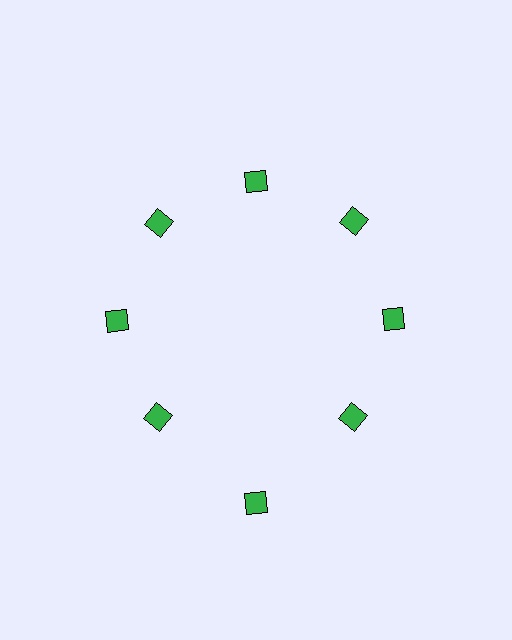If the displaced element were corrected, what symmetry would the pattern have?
It would have 8-fold rotational symmetry — the pattern would map onto itself every 45 degrees.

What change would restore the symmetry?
The symmetry would be restored by moving it inward, back onto the ring so that all 8 diamonds sit at equal angles and equal distance from the center.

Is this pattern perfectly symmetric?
No. The 8 green diamonds are arranged in a ring, but one element near the 6 o'clock position is pushed outward from the center, breaking the 8-fold rotational symmetry.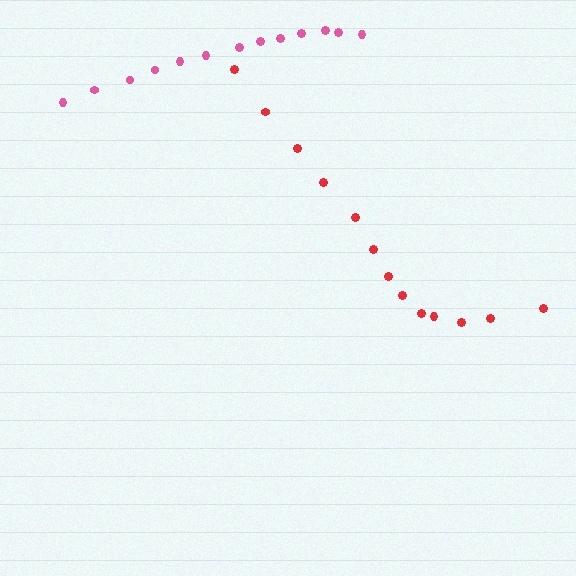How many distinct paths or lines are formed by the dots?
There are 2 distinct paths.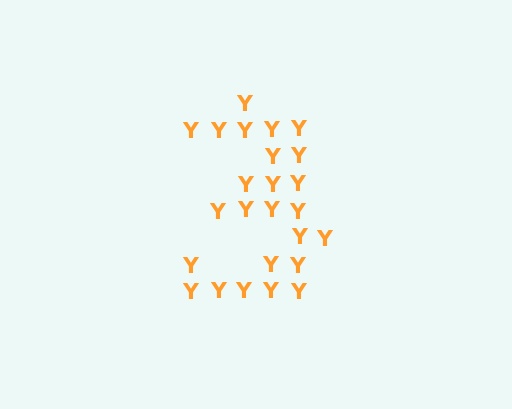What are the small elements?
The small elements are letter Y's.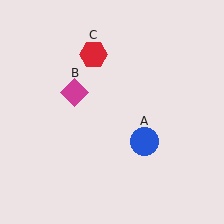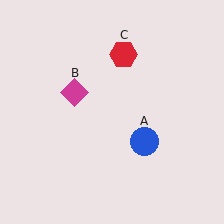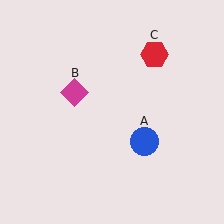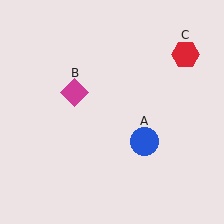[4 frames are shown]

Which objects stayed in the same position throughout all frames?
Blue circle (object A) and magenta diamond (object B) remained stationary.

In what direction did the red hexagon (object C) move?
The red hexagon (object C) moved right.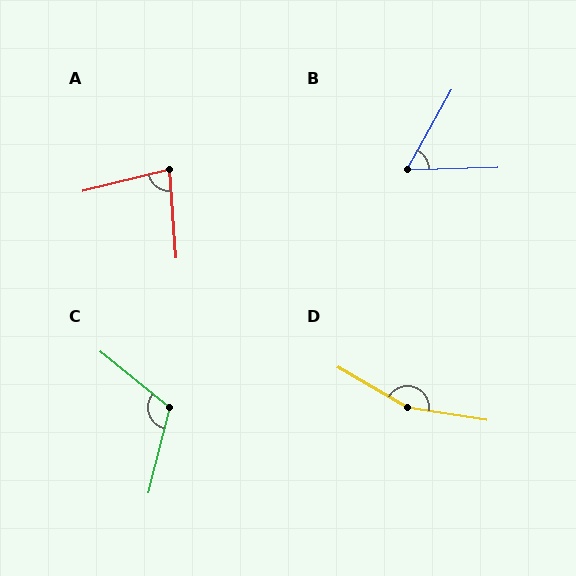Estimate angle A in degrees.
Approximately 80 degrees.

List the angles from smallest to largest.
B (59°), A (80°), C (114°), D (159°).